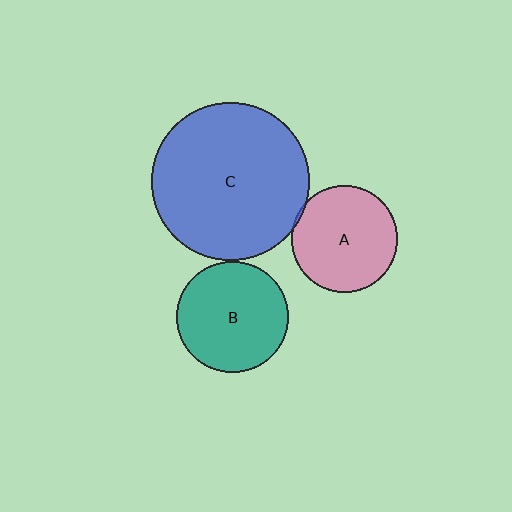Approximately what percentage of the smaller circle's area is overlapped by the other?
Approximately 5%.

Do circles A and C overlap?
Yes.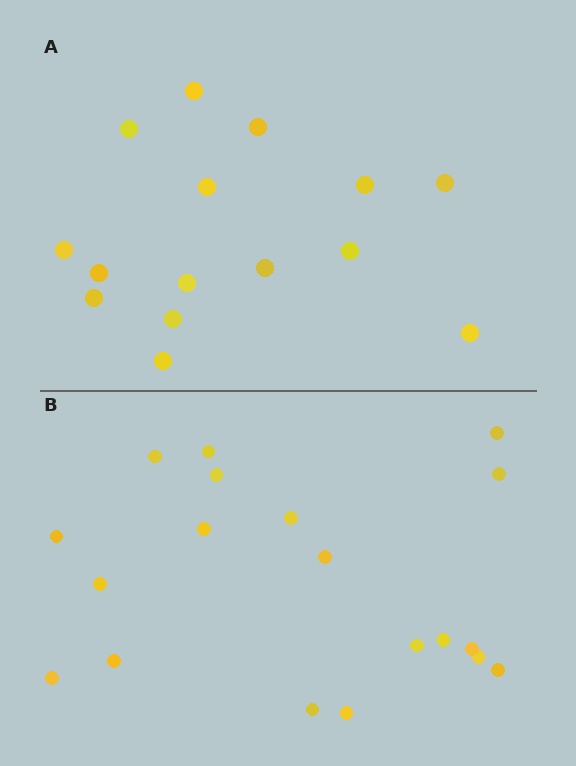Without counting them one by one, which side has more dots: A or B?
Region B (the bottom region) has more dots.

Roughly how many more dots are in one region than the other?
Region B has about 4 more dots than region A.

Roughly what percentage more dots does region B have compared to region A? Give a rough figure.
About 25% more.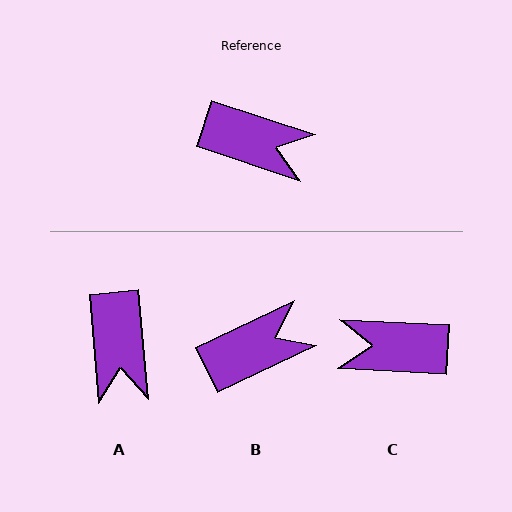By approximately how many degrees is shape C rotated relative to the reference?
Approximately 165 degrees clockwise.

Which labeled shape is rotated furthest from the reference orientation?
C, about 165 degrees away.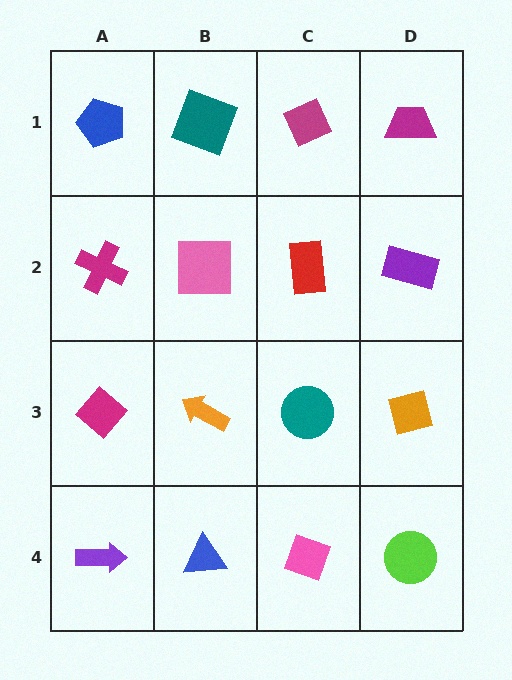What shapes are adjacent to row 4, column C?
A teal circle (row 3, column C), a blue triangle (row 4, column B), a lime circle (row 4, column D).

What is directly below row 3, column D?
A lime circle.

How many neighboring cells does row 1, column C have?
3.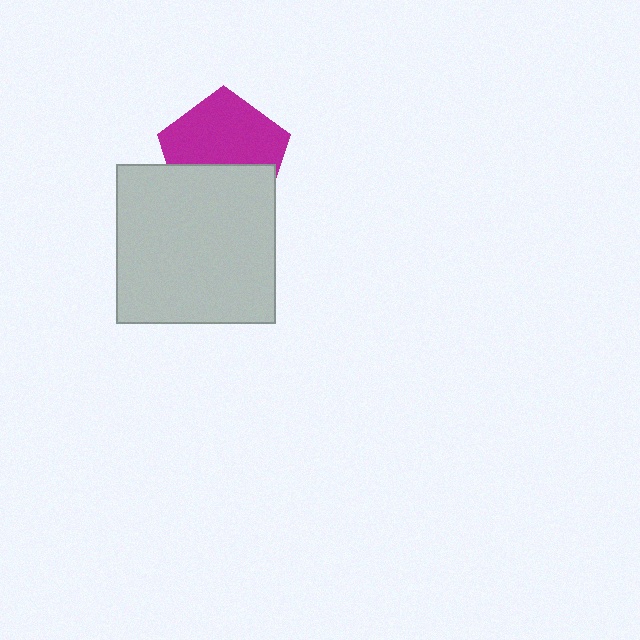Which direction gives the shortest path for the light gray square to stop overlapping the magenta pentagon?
Moving down gives the shortest separation.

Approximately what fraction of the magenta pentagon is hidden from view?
Roughly 41% of the magenta pentagon is hidden behind the light gray square.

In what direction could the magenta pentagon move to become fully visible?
The magenta pentagon could move up. That would shift it out from behind the light gray square entirely.